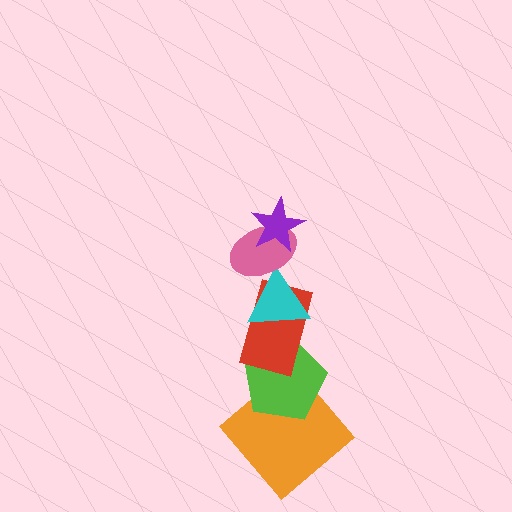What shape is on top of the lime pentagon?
The red rectangle is on top of the lime pentagon.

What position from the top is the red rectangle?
The red rectangle is 4th from the top.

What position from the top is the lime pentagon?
The lime pentagon is 5th from the top.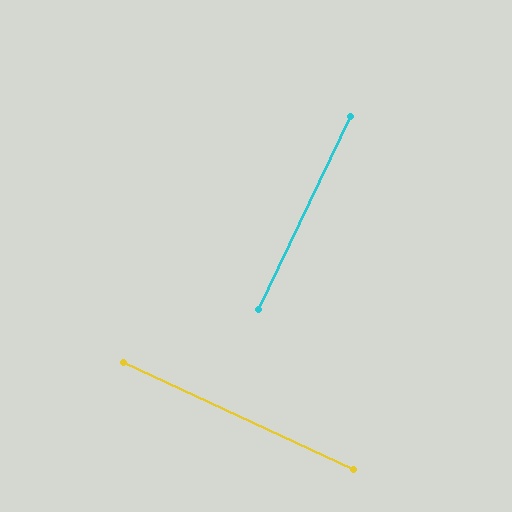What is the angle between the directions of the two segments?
Approximately 89 degrees.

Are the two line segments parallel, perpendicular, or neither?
Perpendicular — they meet at approximately 89°.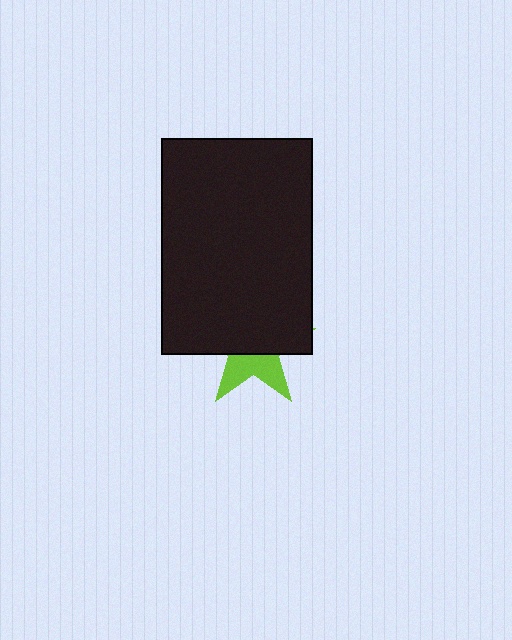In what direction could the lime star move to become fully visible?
The lime star could move down. That would shift it out from behind the black rectangle entirely.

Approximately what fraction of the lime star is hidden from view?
Roughly 63% of the lime star is hidden behind the black rectangle.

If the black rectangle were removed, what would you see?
You would see the complete lime star.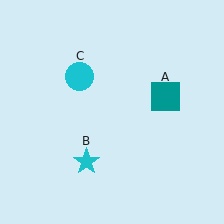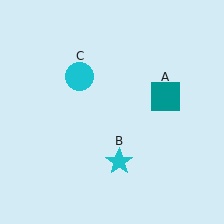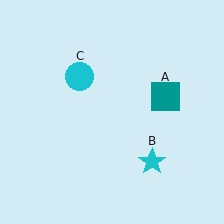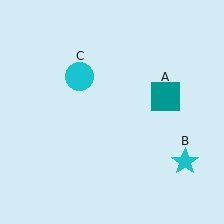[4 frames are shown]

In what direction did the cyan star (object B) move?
The cyan star (object B) moved right.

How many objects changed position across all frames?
1 object changed position: cyan star (object B).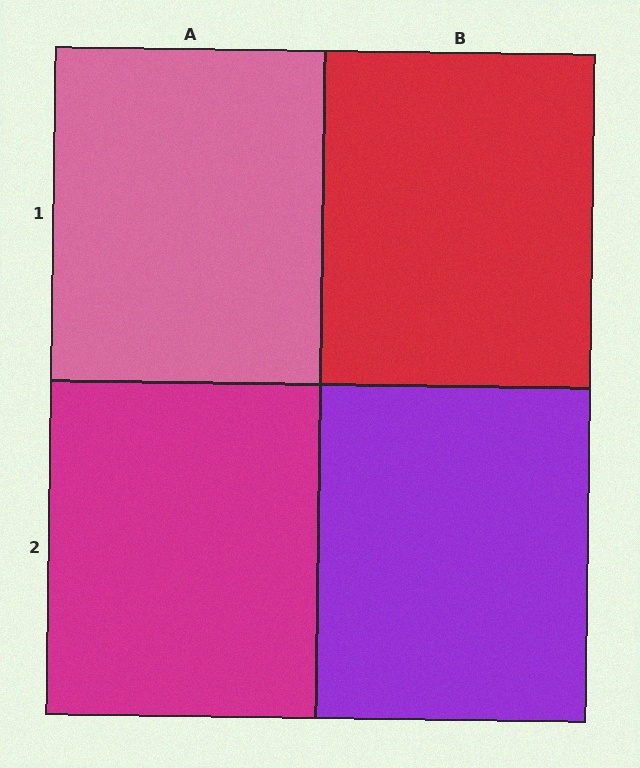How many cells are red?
1 cell is red.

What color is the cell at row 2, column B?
Purple.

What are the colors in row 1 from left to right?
Pink, red.